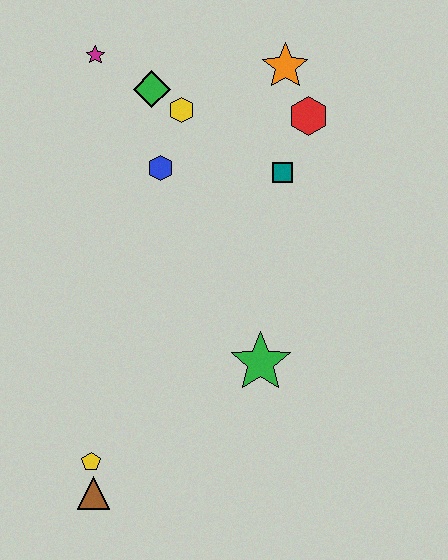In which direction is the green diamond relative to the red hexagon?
The green diamond is to the left of the red hexagon.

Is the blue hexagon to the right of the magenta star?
Yes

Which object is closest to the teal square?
The red hexagon is closest to the teal square.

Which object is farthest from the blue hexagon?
The brown triangle is farthest from the blue hexagon.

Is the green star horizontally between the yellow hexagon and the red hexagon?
Yes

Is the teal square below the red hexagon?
Yes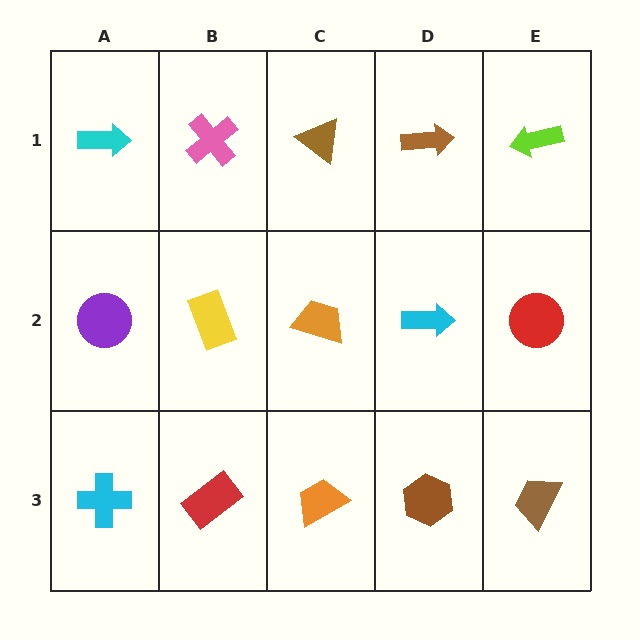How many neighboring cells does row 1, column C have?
3.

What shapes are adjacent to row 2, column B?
A pink cross (row 1, column B), a red rectangle (row 3, column B), a purple circle (row 2, column A), an orange trapezoid (row 2, column C).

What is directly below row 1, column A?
A purple circle.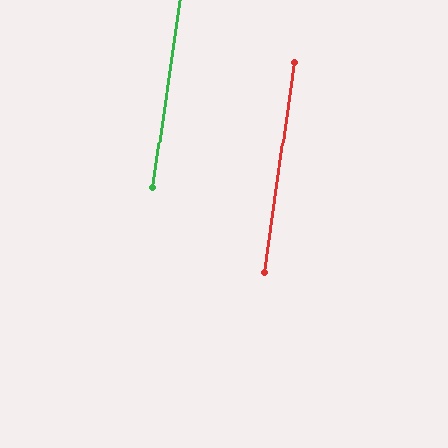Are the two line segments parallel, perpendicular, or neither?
Parallel — their directions differ by only 0.2°.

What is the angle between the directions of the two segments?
Approximately 0 degrees.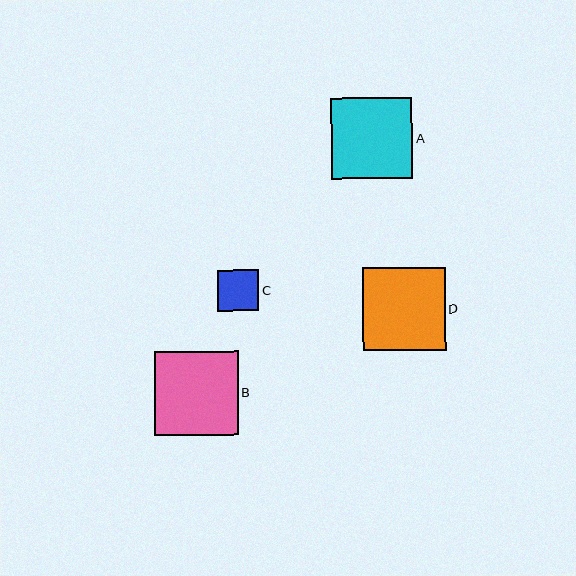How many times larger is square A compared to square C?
Square A is approximately 2.0 times the size of square C.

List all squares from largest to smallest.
From largest to smallest: B, D, A, C.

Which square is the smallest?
Square C is the smallest with a size of approximately 41 pixels.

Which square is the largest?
Square B is the largest with a size of approximately 83 pixels.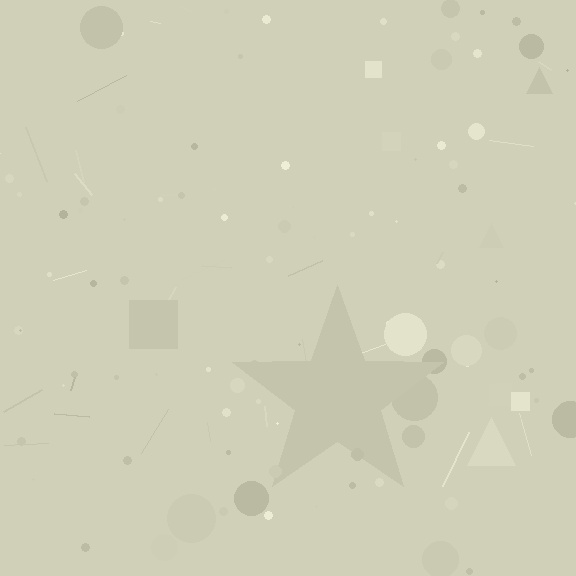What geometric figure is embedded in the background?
A star is embedded in the background.